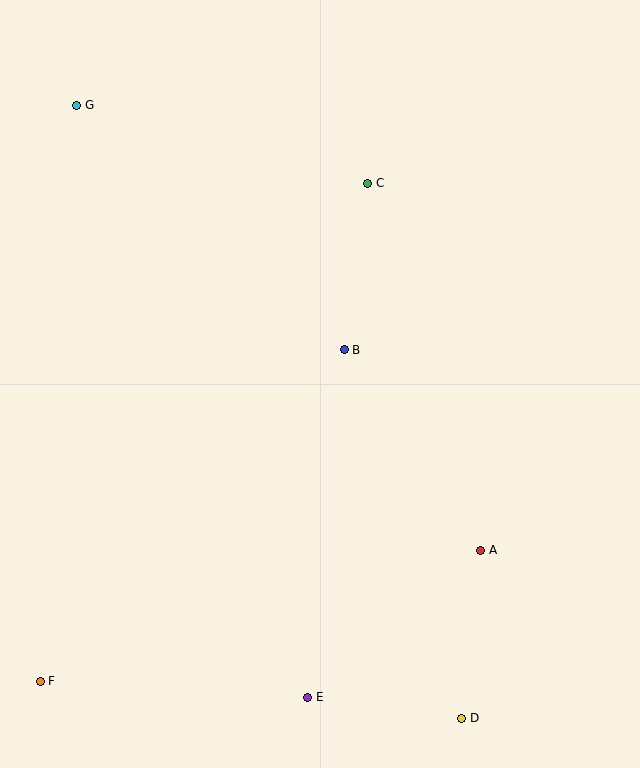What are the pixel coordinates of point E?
Point E is at (308, 697).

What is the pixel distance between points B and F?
The distance between B and F is 450 pixels.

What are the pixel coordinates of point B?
Point B is at (344, 350).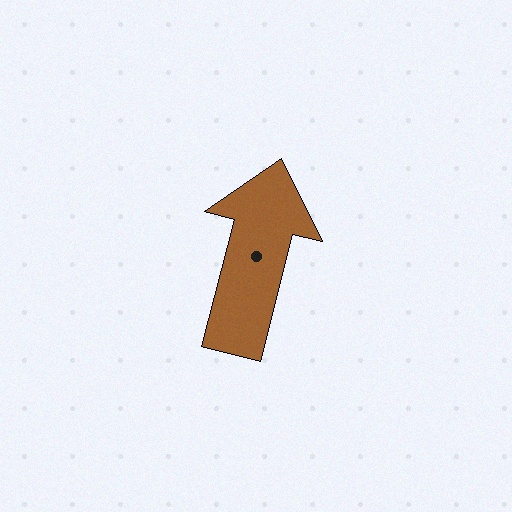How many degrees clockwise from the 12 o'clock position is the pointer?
Approximately 14 degrees.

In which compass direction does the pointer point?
North.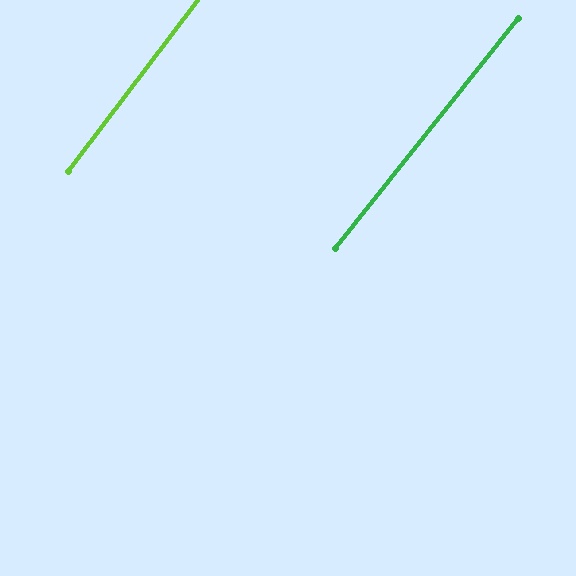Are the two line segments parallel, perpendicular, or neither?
Parallel — their directions differ by only 1.6°.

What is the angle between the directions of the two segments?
Approximately 2 degrees.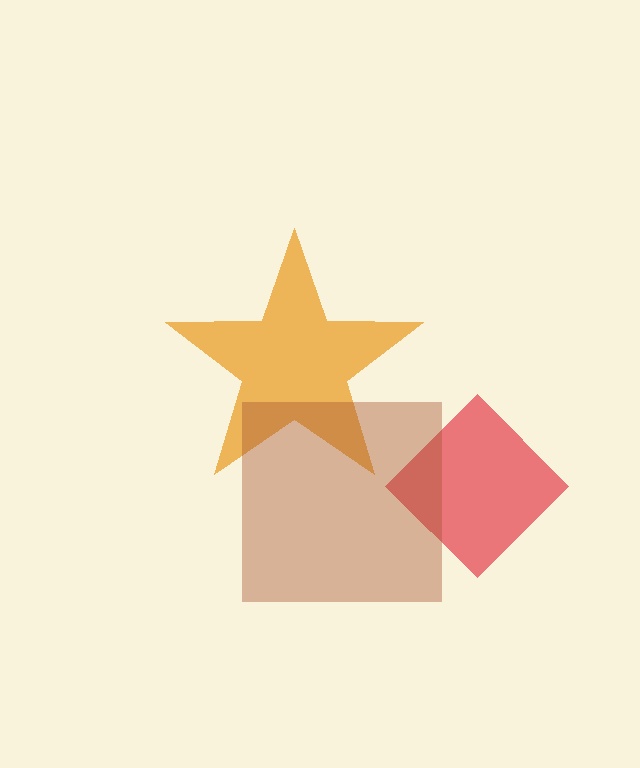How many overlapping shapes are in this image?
There are 3 overlapping shapes in the image.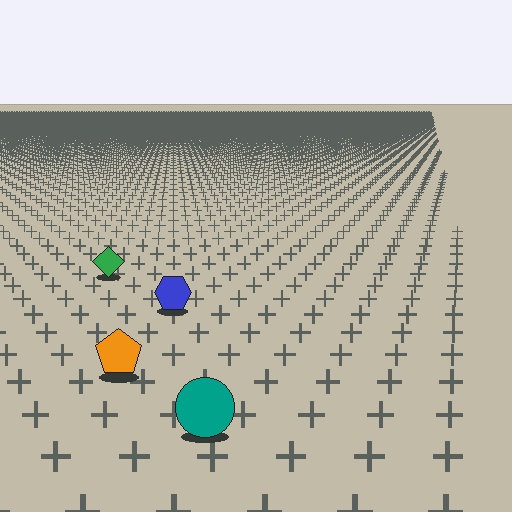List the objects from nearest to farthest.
From nearest to farthest: the teal circle, the orange pentagon, the blue hexagon, the green diamond.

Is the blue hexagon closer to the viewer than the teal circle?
No. The teal circle is closer — you can tell from the texture gradient: the ground texture is coarser near it.